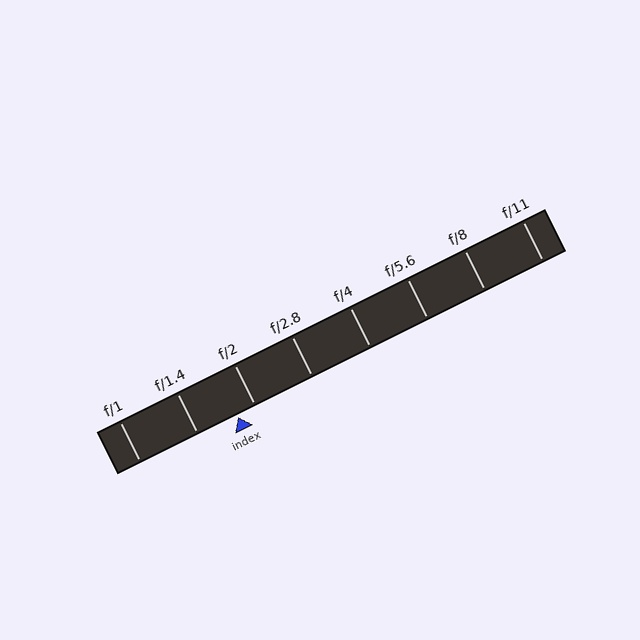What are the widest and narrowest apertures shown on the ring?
The widest aperture shown is f/1 and the narrowest is f/11.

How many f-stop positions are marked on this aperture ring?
There are 8 f-stop positions marked.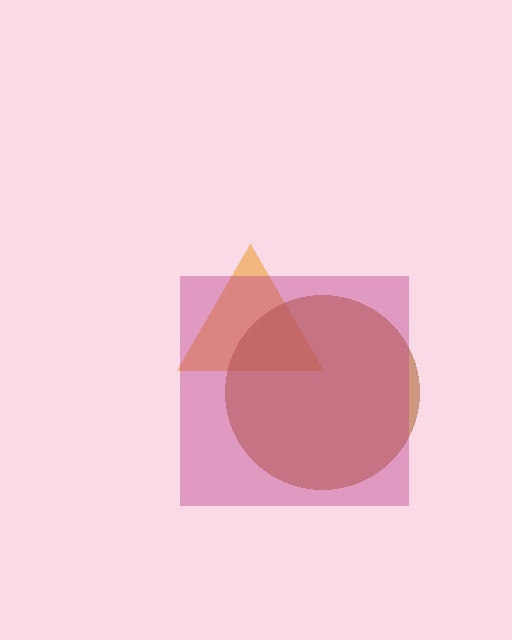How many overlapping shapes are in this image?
There are 3 overlapping shapes in the image.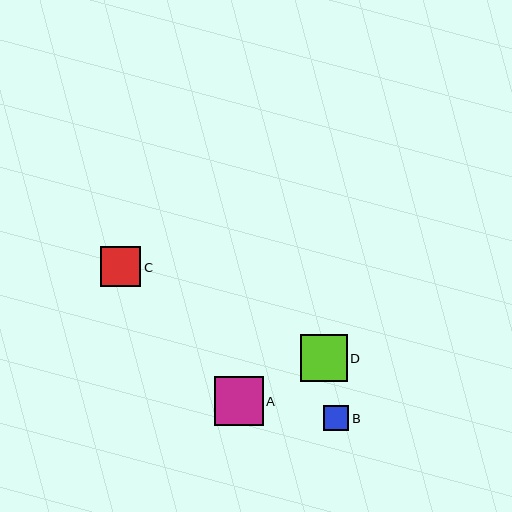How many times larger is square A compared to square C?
Square A is approximately 1.2 times the size of square C.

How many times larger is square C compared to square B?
Square C is approximately 1.6 times the size of square B.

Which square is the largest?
Square A is the largest with a size of approximately 49 pixels.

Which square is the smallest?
Square B is the smallest with a size of approximately 25 pixels.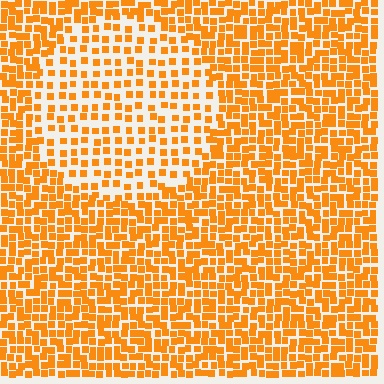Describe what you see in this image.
The image contains small orange elements arranged at two different densities. A circle-shaped region is visible where the elements are less densely packed than the surrounding area.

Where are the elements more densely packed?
The elements are more densely packed outside the circle boundary.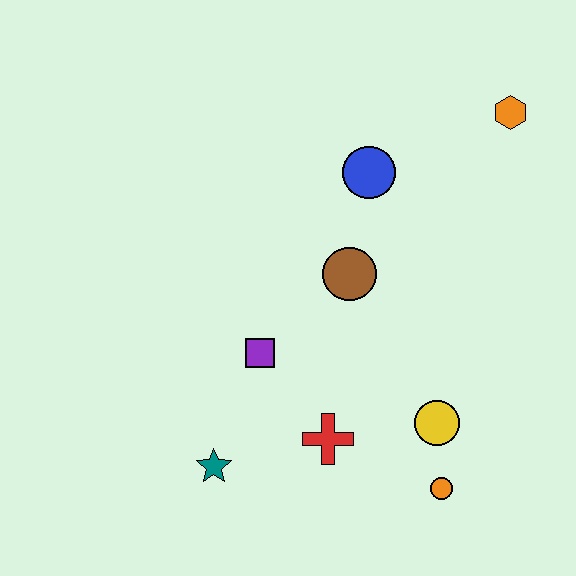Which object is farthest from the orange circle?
The orange hexagon is farthest from the orange circle.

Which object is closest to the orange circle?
The yellow circle is closest to the orange circle.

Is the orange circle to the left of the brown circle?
No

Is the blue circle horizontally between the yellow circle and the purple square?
Yes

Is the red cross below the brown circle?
Yes